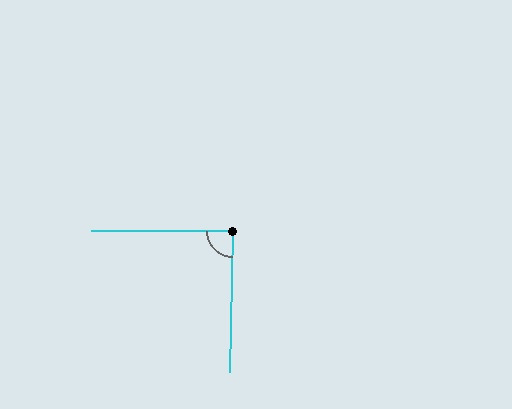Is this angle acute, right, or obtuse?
It is approximately a right angle.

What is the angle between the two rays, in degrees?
Approximately 89 degrees.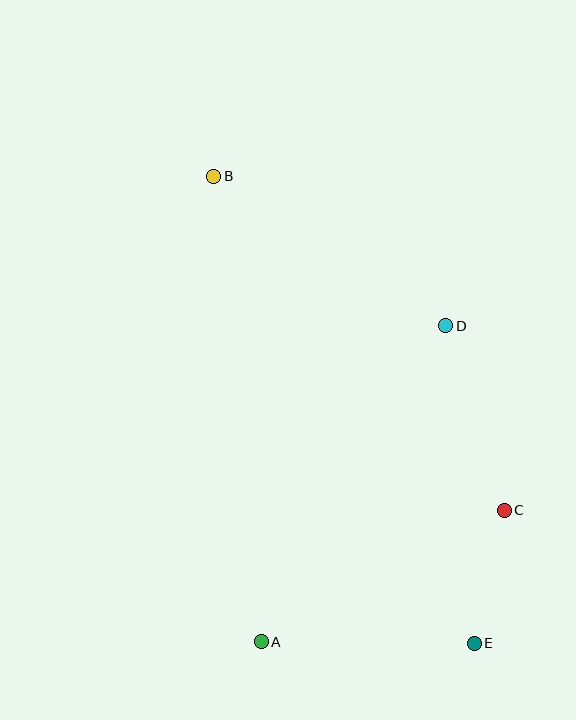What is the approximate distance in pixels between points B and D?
The distance between B and D is approximately 276 pixels.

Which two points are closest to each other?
Points C and E are closest to each other.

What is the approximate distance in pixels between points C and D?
The distance between C and D is approximately 193 pixels.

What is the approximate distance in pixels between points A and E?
The distance between A and E is approximately 213 pixels.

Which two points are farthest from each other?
Points B and E are farthest from each other.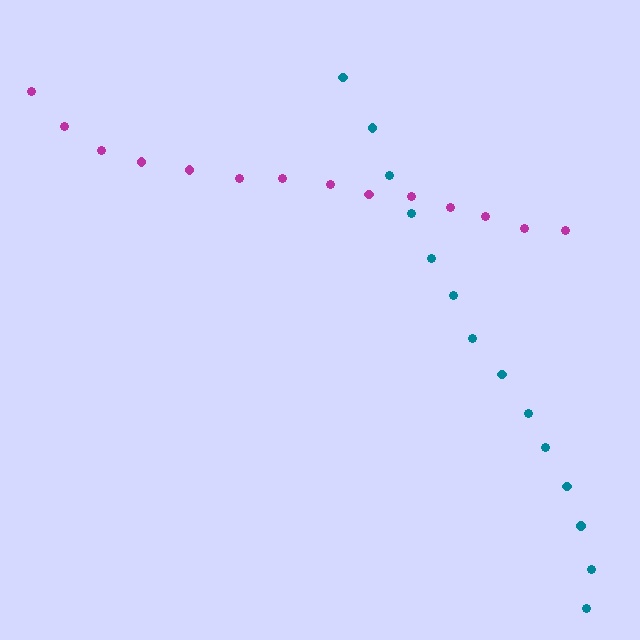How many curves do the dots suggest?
There are 2 distinct paths.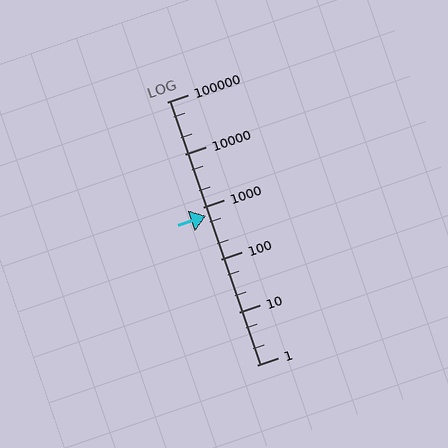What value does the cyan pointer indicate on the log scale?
The pointer indicates approximately 690.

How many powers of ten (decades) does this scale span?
The scale spans 5 decades, from 1 to 100000.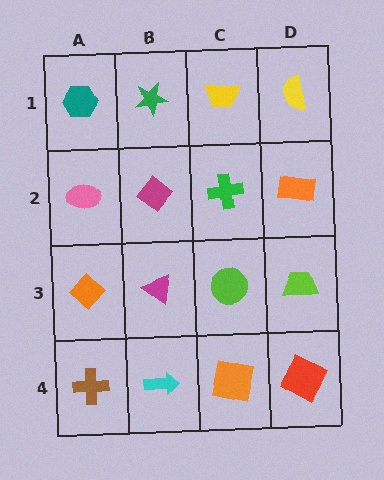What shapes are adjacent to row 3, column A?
A pink ellipse (row 2, column A), a brown cross (row 4, column A), a magenta triangle (row 3, column B).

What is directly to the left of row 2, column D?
A green cross.